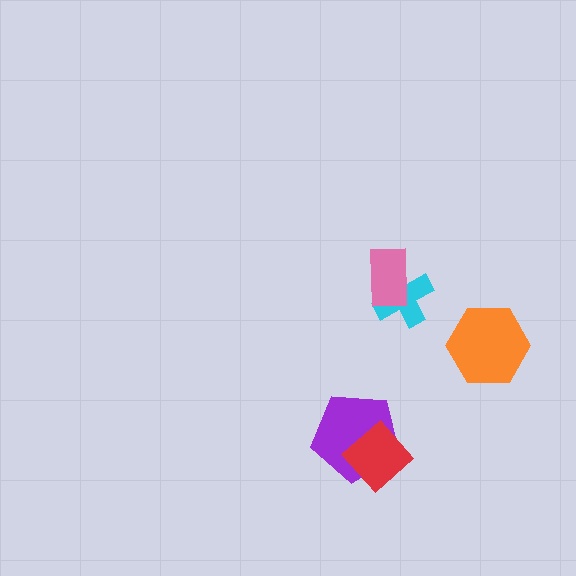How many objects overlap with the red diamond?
1 object overlaps with the red diamond.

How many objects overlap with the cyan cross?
1 object overlaps with the cyan cross.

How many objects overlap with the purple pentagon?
1 object overlaps with the purple pentagon.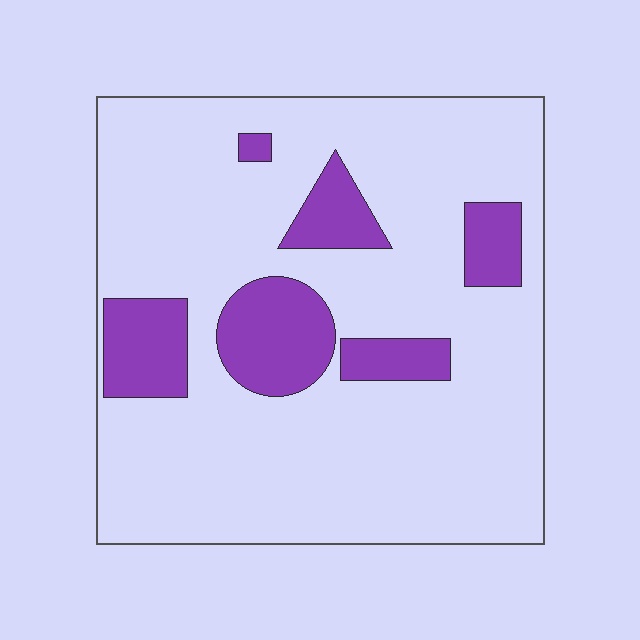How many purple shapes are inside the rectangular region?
6.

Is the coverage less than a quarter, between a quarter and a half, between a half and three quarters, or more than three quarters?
Less than a quarter.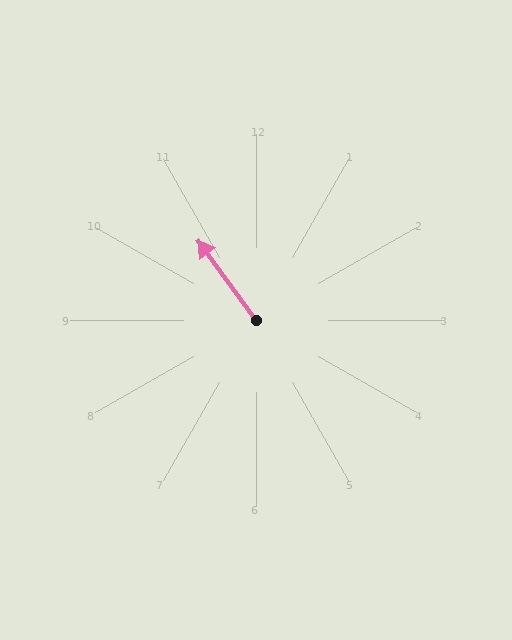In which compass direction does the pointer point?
Northwest.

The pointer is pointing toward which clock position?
Roughly 11 o'clock.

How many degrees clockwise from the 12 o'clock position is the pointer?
Approximately 324 degrees.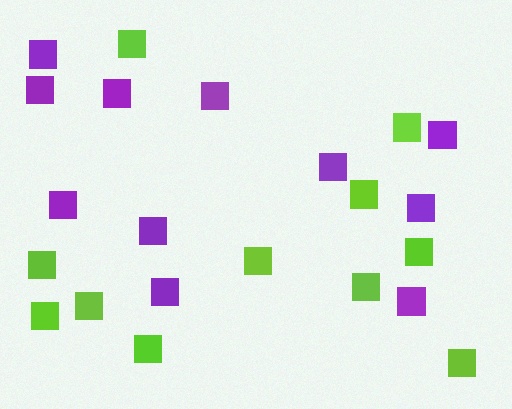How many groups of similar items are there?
There are 2 groups: one group of lime squares (11) and one group of purple squares (11).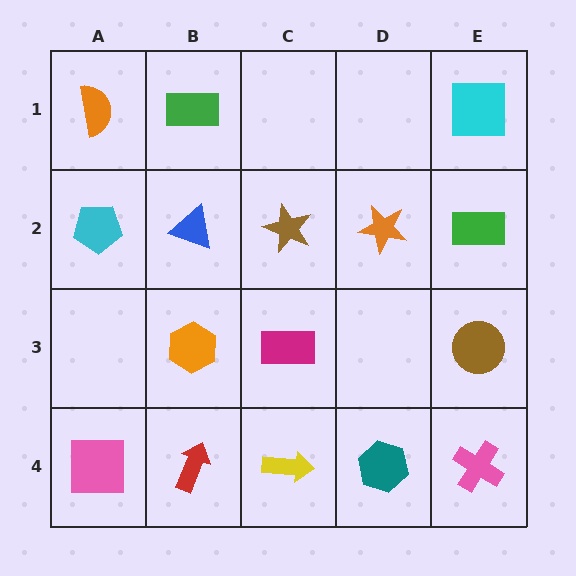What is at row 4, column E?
A pink cross.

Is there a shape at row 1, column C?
No, that cell is empty.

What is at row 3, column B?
An orange hexagon.